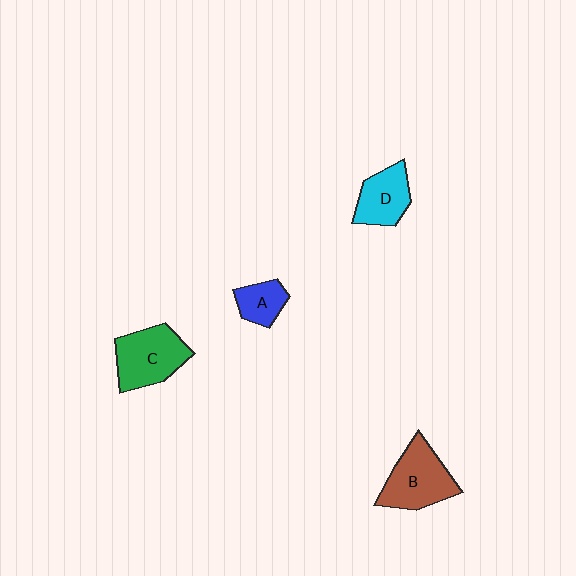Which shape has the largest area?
Shape B (brown).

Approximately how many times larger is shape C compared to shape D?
Approximately 1.3 times.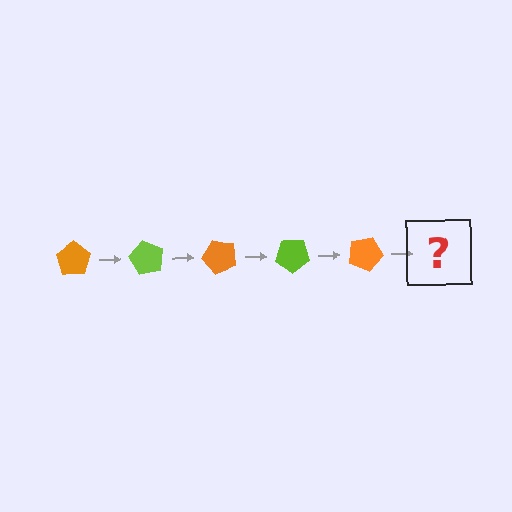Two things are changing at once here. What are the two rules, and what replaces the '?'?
The two rules are that it rotates 60 degrees each step and the color cycles through orange and lime. The '?' should be a lime pentagon, rotated 300 degrees from the start.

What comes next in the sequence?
The next element should be a lime pentagon, rotated 300 degrees from the start.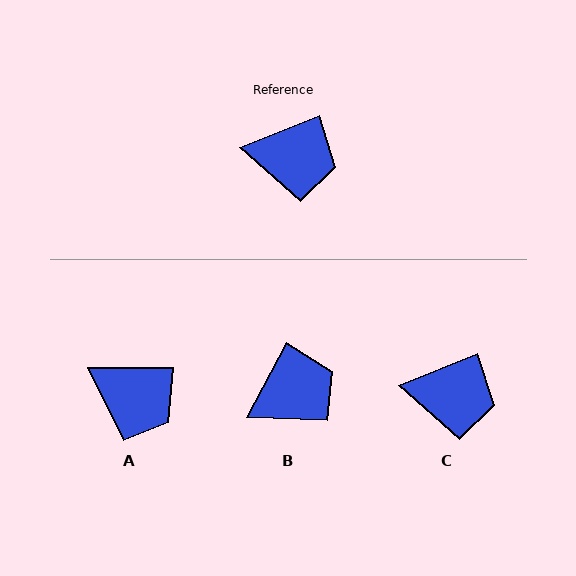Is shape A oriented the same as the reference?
No, it is off by about 22 degrees.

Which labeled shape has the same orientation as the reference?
C.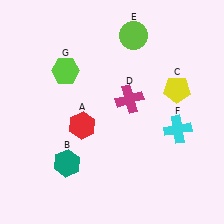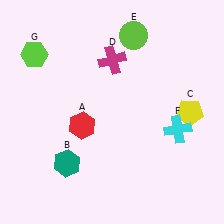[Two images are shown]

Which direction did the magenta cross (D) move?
The magenta cross (D) moved up.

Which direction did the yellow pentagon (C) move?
The yellow pentagon (C) moved down.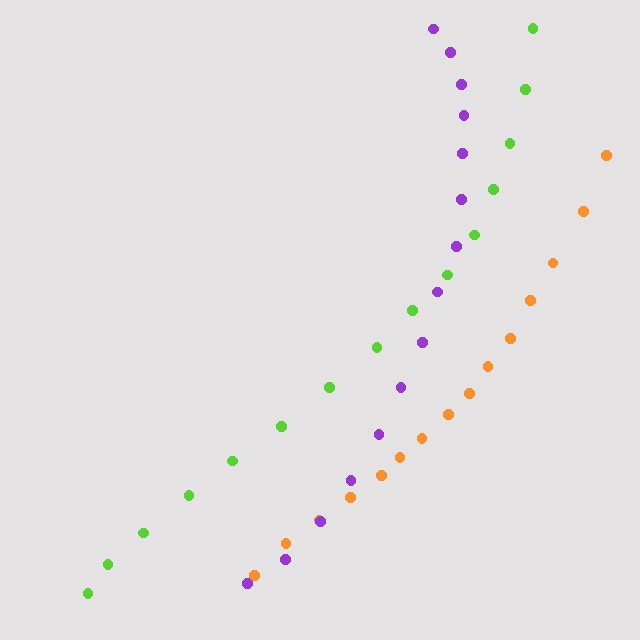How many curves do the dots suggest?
There are 3 distinct paths.